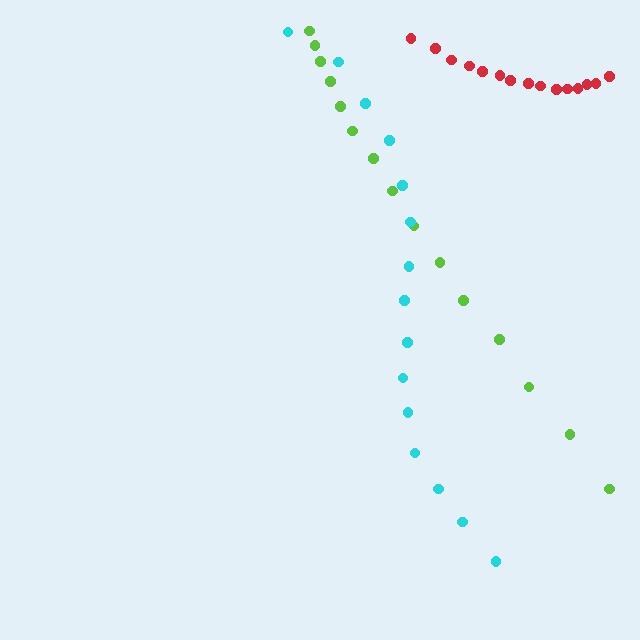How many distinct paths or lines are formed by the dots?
There are 3 distinct paths.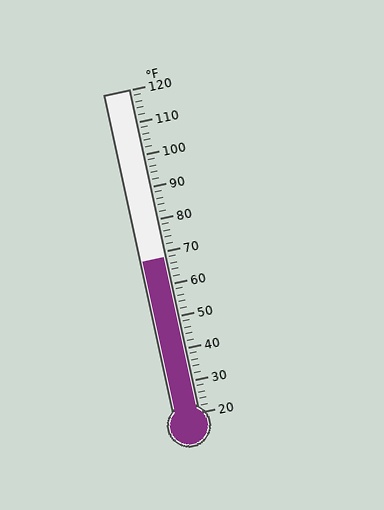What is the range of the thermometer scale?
The thermometer scale ranges from 20°F to 120°F.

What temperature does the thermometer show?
The thermometer shows approximately 68°F.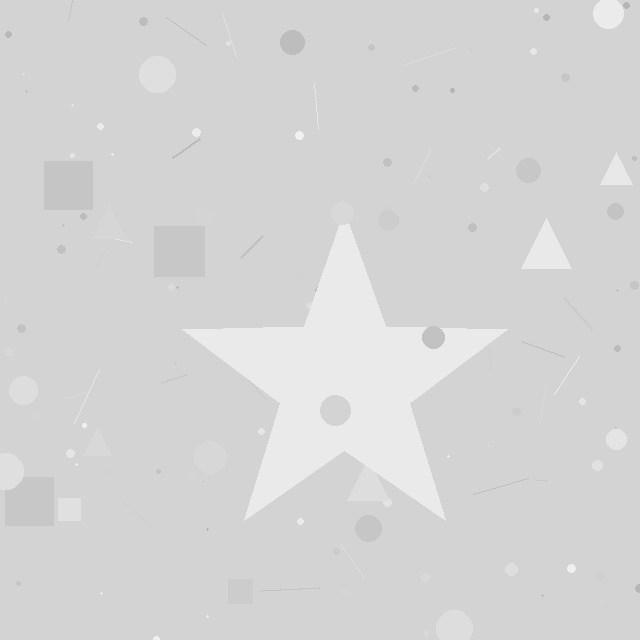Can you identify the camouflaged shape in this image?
The camouflaged shape is a star.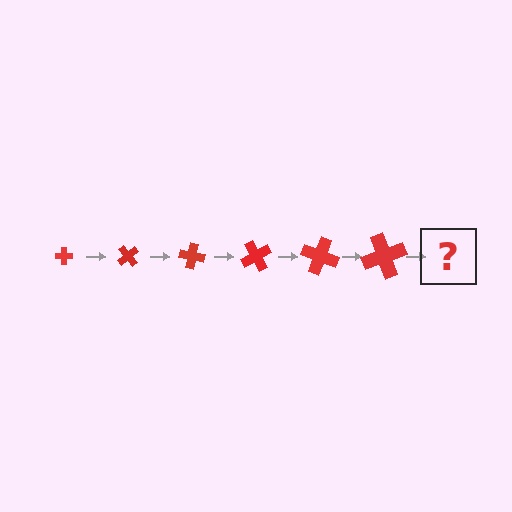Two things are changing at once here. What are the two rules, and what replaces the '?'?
The two rules are that the cross grows larger each step and it rotates 50 degrees each step. The '?' should be a cross, larger than the previous one and rotated 300 degrees from the start.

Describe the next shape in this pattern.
It should be a cross, larger than the previous one and rotated 300 degrees from the start.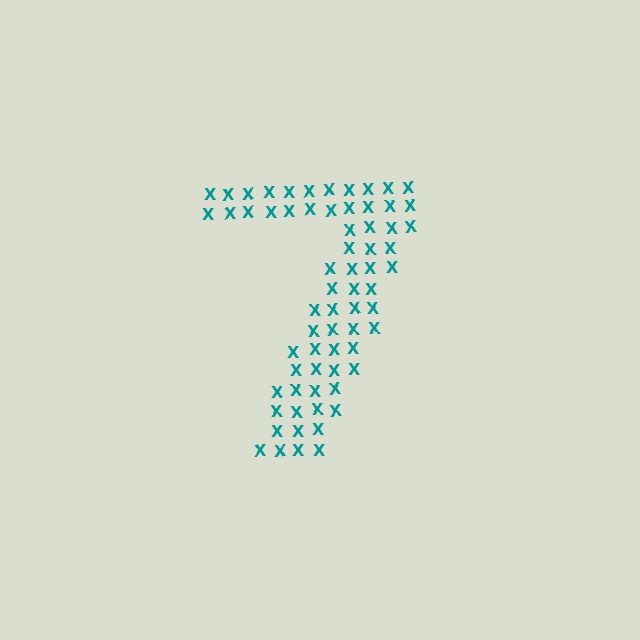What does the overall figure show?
The overall figure shows the digit 7.